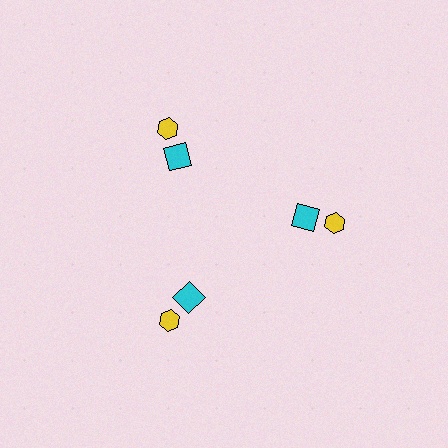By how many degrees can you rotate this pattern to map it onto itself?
The pattern maps onto itself every 120 degrees of rotation.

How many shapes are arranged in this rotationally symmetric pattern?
There are 6 shapes, arranged in 3 groups of 2.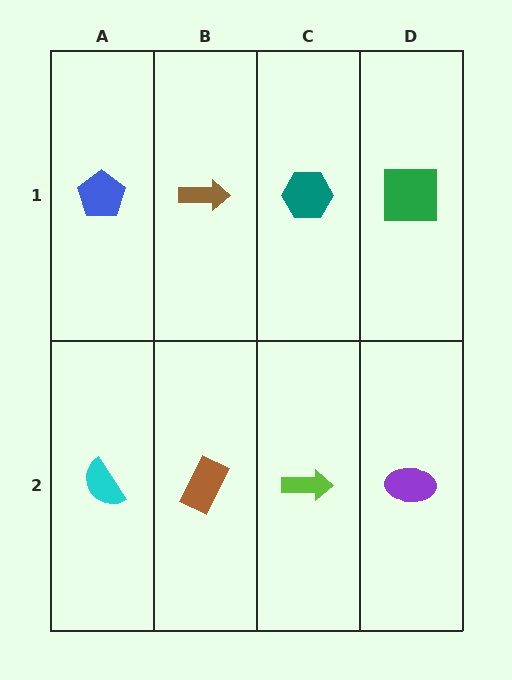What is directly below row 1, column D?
A purple ellipse.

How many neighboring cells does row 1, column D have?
2.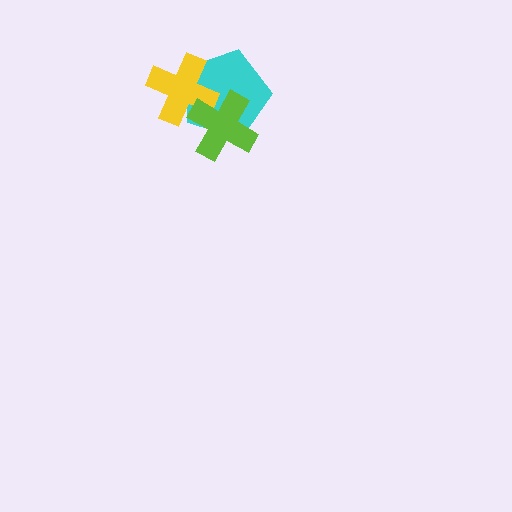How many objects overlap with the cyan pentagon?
2 objects overlap with the cyan pentagon.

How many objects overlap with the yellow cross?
2 objects overlap with the yellow cross.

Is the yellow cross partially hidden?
Yes, it is partially covered by another shape.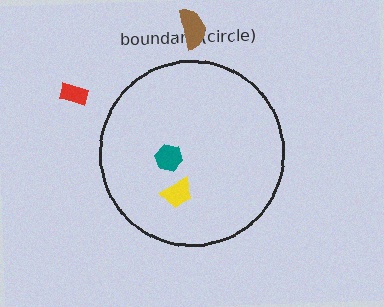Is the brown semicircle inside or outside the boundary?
Outside.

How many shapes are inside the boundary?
2 inside, 2 outside.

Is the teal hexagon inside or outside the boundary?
Inside.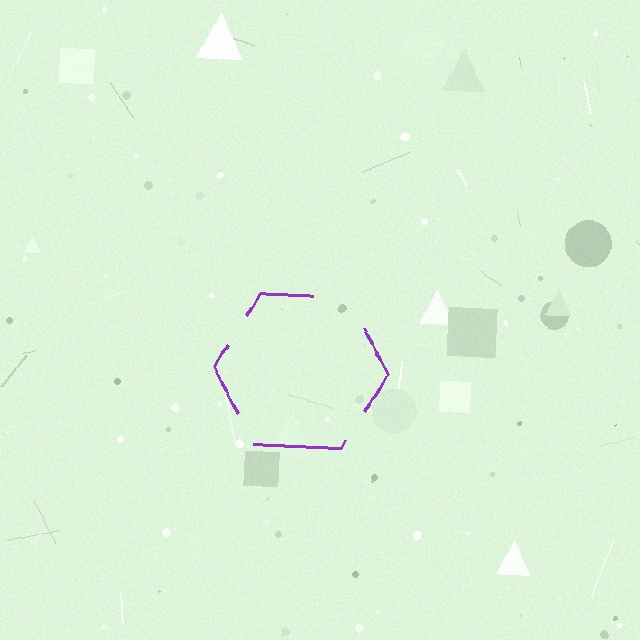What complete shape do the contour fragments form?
The contour fragments form a hexagon.